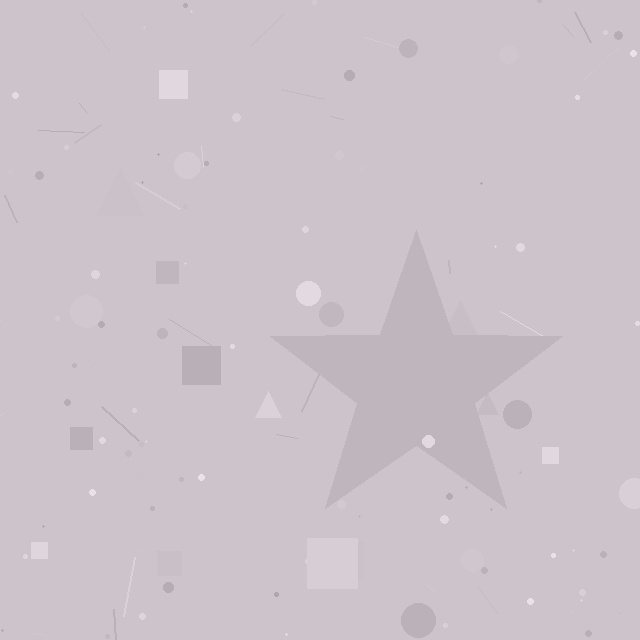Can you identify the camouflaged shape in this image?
The camouflaged shape is a star.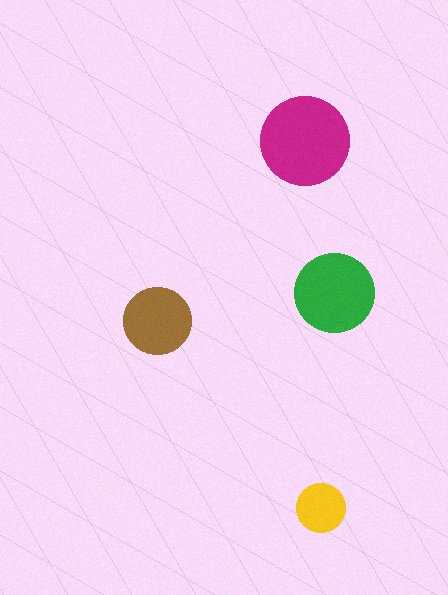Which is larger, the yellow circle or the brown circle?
The brown one.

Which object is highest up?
The magenta circle is topmost.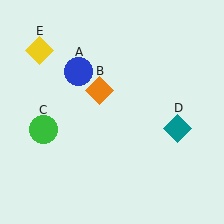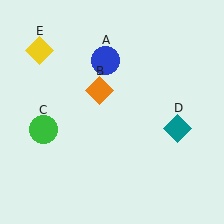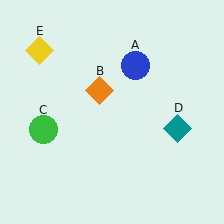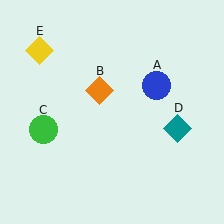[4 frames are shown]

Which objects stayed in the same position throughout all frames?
Orange diamond (object B) and green circle (object C) and teal diamond (object D) and yellow diamond (object E) remained stationary.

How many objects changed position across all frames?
1 object changed position: blue circle (object A).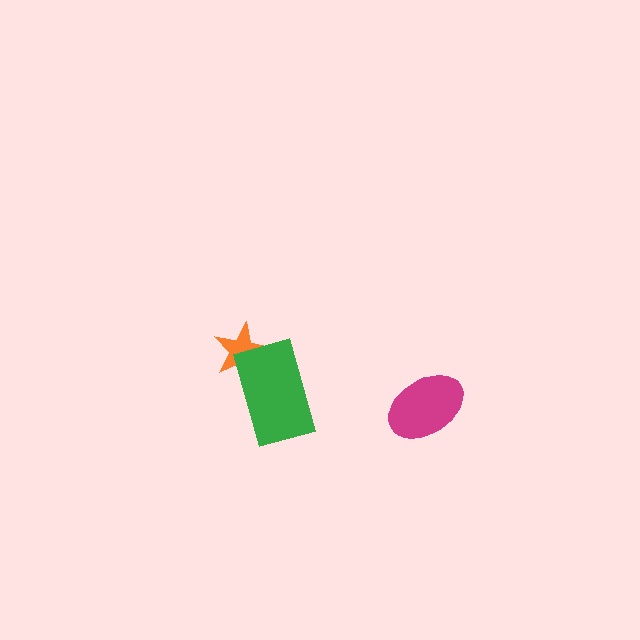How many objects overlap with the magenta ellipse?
0 objects overlap with the magenta ellipse.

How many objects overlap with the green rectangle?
1 object overlaps with the green rectangle.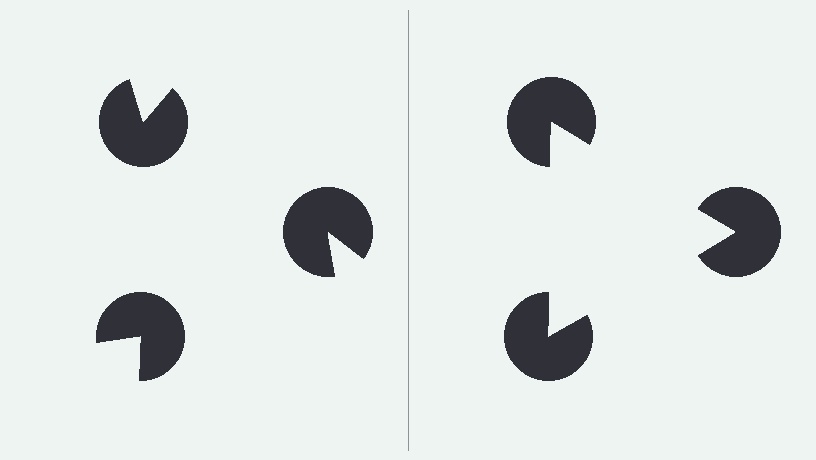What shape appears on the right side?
An illusory triangle.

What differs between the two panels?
The pac-man discs are positioned identically on both sides; only the wedge orientations differ. On the right they align to a triangle; on the left they are misaligned.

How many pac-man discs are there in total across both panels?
6 — 3 on each side.